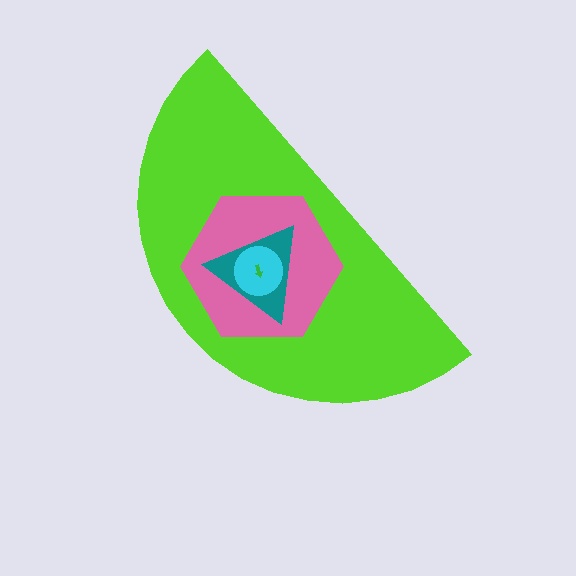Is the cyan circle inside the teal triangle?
Yes.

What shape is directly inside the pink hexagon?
The teal triangle.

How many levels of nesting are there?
5.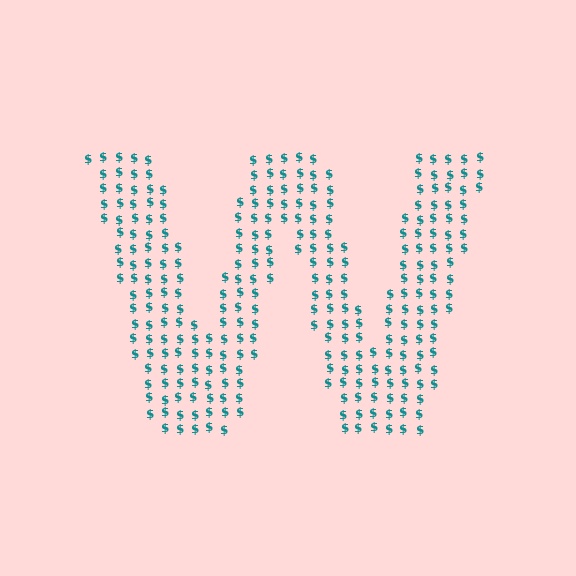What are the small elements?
The small elements are dollar signs.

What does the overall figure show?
The overall figure shows the letter W.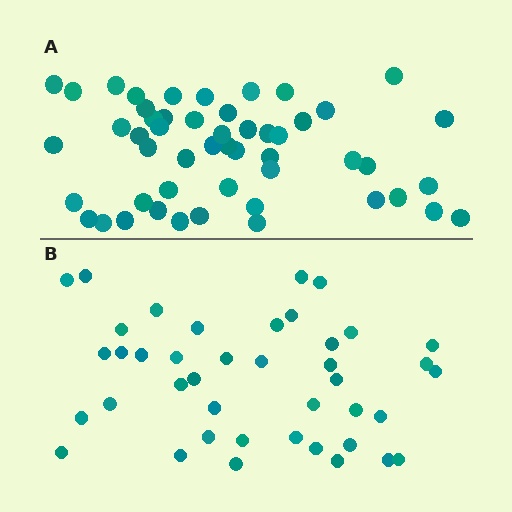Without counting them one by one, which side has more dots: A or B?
Region A (the top region) has more dots.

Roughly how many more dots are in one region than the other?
Region A has roughly 10 or so more dots than region B.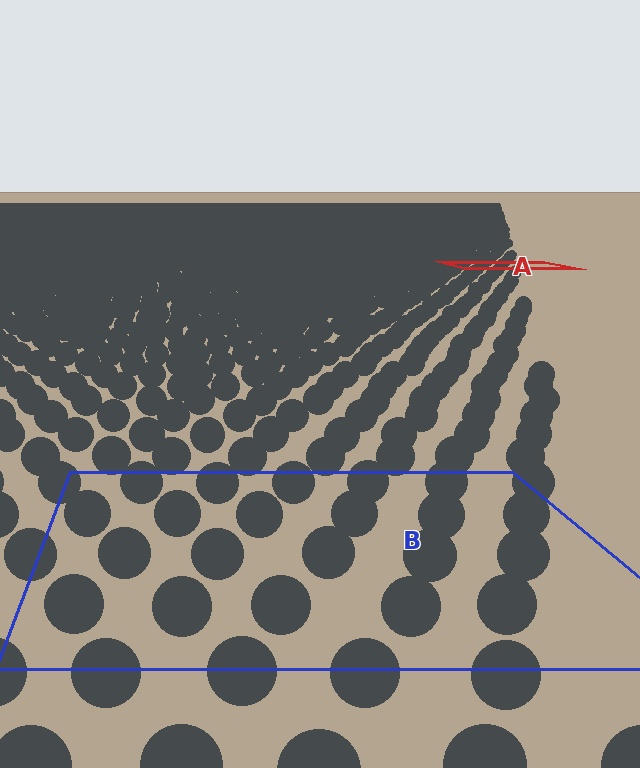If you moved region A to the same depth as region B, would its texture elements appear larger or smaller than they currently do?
They would appear larger. At a closer depth, the same texture elements are projected at a bigger on-screen size.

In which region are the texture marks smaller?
The texture marks are smaller in region A, because it is farther away.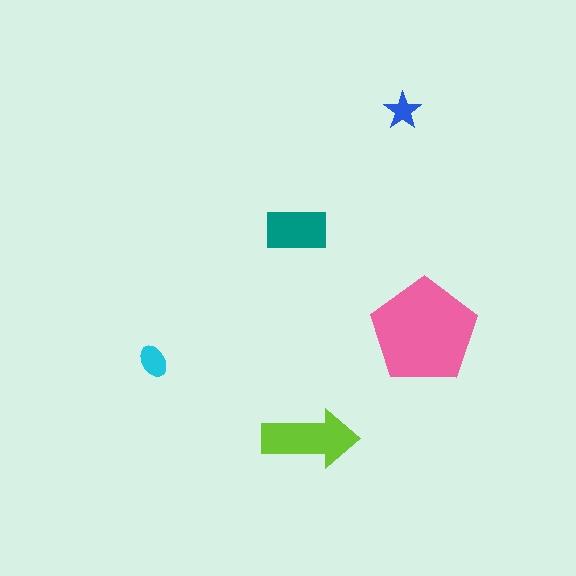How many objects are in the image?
There are 5 objects in the image.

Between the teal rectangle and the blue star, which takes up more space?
The teal rectangle.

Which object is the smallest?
The blue star.